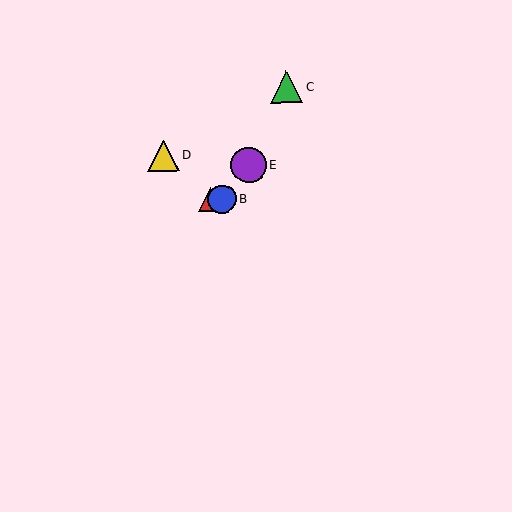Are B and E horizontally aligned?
No, B is at y≈199 and E is at y≈165.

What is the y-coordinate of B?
Object B is at y≈199.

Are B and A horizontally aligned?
Yes, both are at y≈199.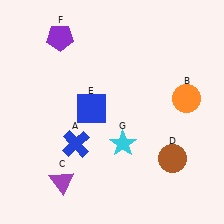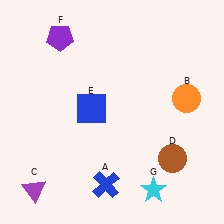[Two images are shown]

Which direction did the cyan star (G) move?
The cyan star (G) moved down.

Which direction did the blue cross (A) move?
The blue cross (A) moved down.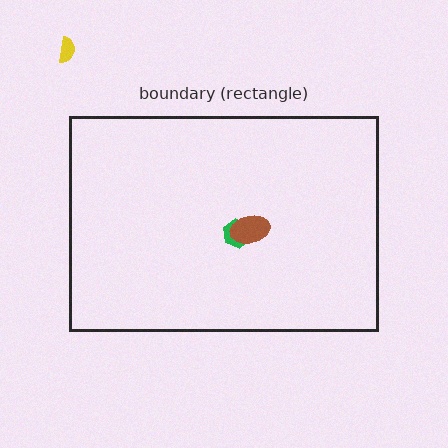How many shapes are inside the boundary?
2 inside, 1 outside.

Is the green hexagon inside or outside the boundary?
Inside.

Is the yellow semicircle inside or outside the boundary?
Outside.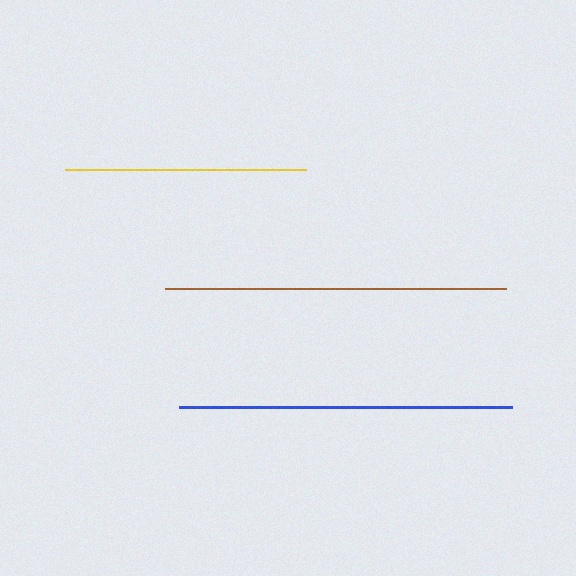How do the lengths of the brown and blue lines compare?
The brown and blue lines are approximately the same length.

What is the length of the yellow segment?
The yellow segment is approximately 241 pixels long.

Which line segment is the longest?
The brown line is the longest at approximately 341 pixels.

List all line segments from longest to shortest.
From longest to shortest: brown, blue, yellow.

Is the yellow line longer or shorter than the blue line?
The blue line is longer than the yellow line.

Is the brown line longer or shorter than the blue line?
The brown line is longer than the blue line.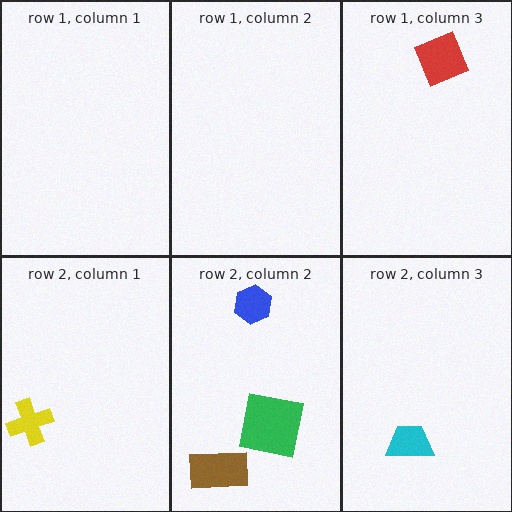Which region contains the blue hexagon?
The row 2, column 2 region.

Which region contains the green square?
The row 2, column 2 region.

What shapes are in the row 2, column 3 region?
The cyan trapezoid.